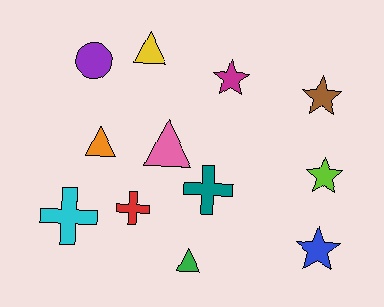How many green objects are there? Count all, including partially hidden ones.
There is 1 green object.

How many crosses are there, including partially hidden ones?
There are 3 crosses.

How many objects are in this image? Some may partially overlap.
There are 12 objects.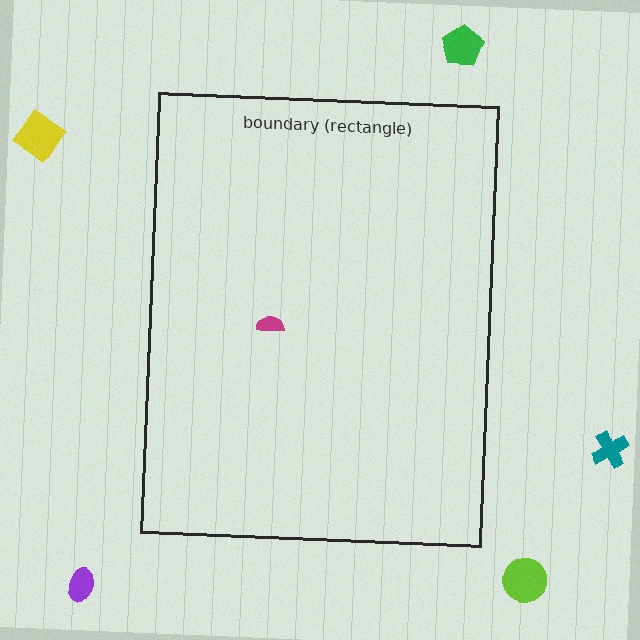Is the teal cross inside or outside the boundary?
Outside.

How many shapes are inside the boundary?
1 inside, 5 outside.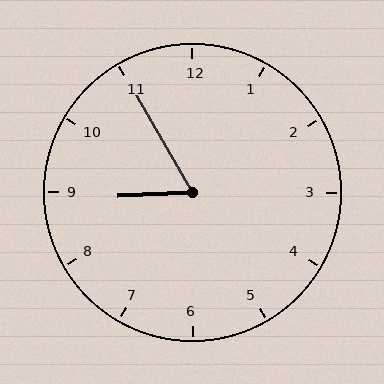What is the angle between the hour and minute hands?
Approximately 62 degrees.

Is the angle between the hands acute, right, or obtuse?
It is acute.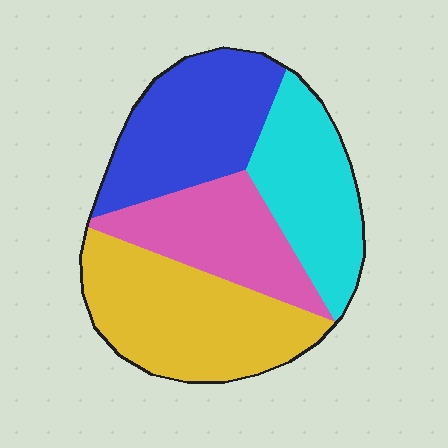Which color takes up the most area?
Yellow, at roughly 30%.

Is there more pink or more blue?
Blue.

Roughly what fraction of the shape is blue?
Blue covers roughly 25% of the shape.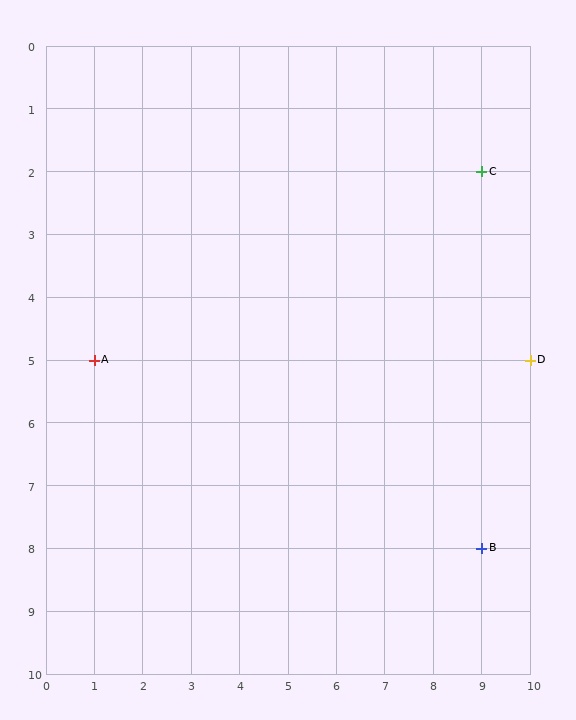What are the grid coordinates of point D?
Point D is at grid coordinates (10, 5).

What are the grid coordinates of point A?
Point A is at grid coordinates (1, 5).